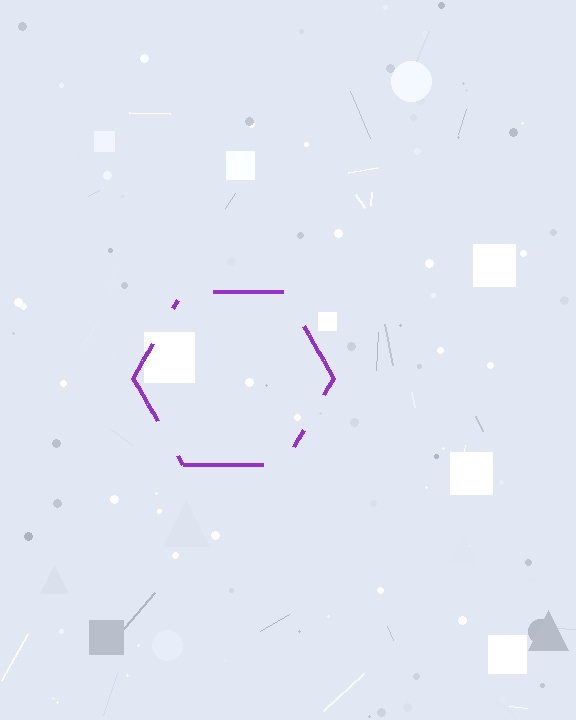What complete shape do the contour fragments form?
The contour fragments form a hexagon.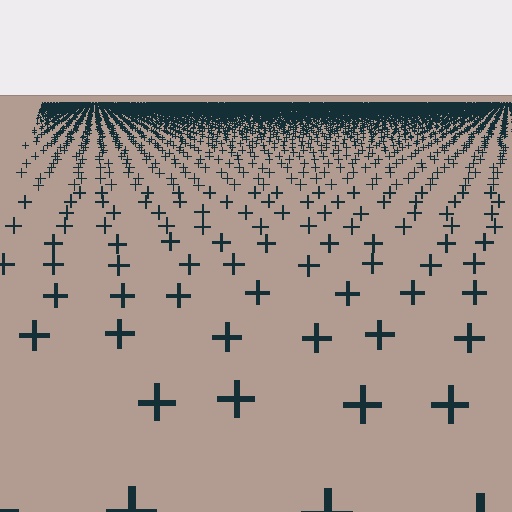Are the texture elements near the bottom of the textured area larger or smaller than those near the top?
Larger. Near the bottom, elements are closer to the viewer and appear at a bigger on-screen size.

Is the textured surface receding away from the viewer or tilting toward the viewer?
The surface is receding away from the viewer. Texture elements get smaller and denser toward the top.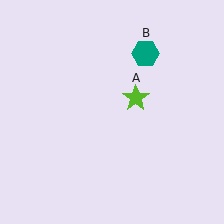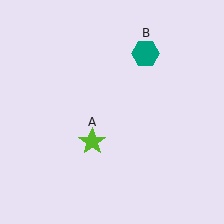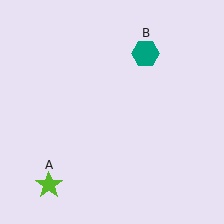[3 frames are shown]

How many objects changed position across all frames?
1 object changed position: lime star (object A).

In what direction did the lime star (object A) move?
The lime star (object A) moved down and to the left.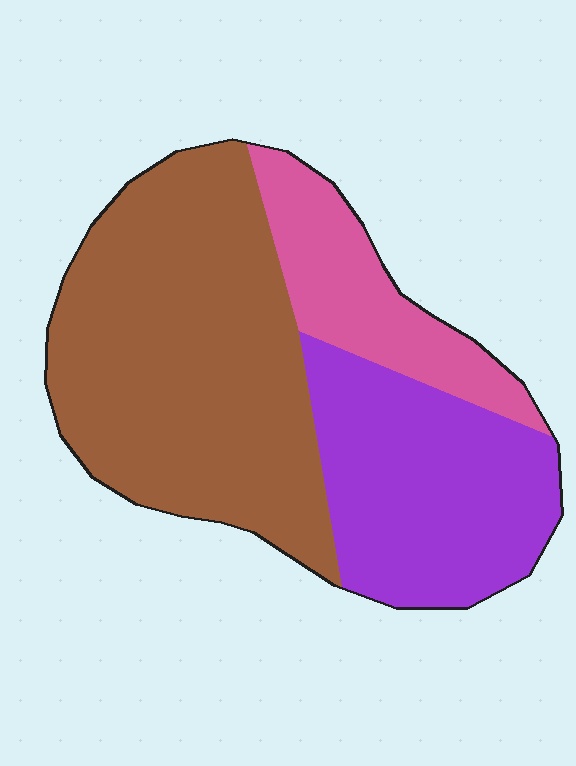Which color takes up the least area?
Pink, at roughly 15%.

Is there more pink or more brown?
Brown.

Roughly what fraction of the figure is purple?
Purple covers about 30% of the figure.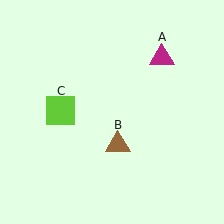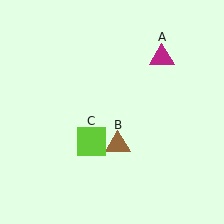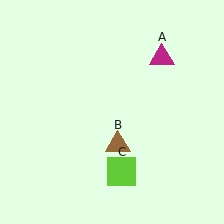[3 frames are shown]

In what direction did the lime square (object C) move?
The lime square (object C) moved down and to the right.